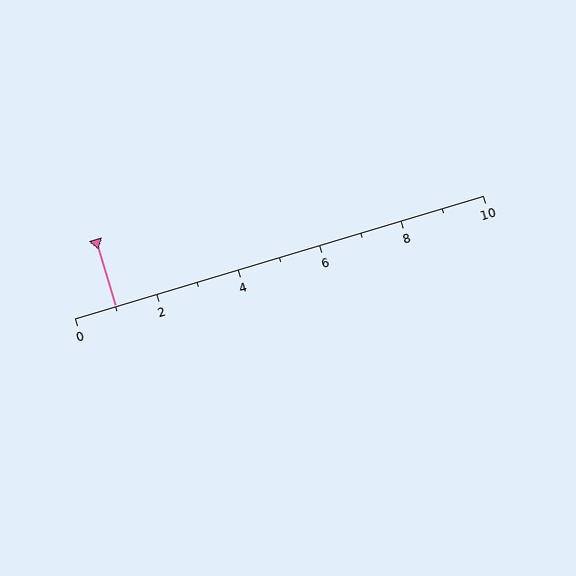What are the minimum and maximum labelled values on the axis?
The axis runs from 0 to 10.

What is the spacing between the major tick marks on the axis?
The major ticks are spaced 2 apart.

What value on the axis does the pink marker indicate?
The marker indicates approximately 1.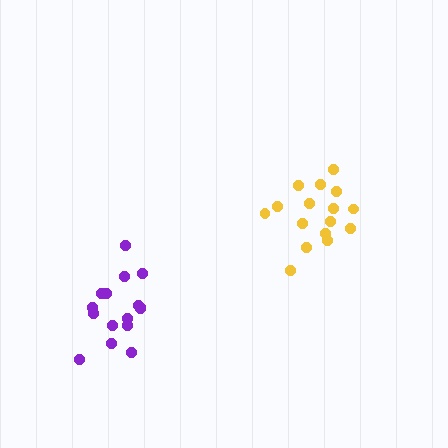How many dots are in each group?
Group 1: 16 dots, Group 2: 16 dots (32 total).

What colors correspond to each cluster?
The clusters are colored: purple, yellow.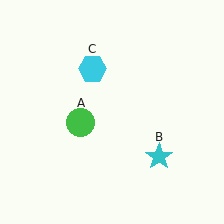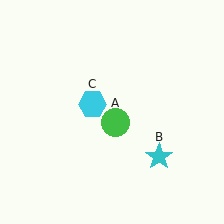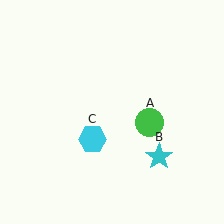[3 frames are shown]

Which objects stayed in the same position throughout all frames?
Cyan star (object B) remained stationary.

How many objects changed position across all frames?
2 objects changed position: green circle (object A), cyan hexagon (object C).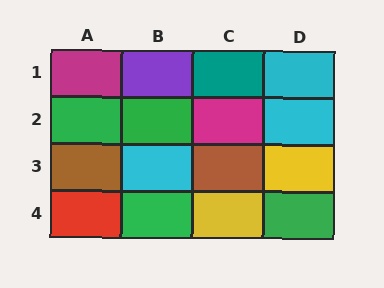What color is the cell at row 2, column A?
Green.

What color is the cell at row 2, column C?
Magenta.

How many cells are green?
4 cells are green.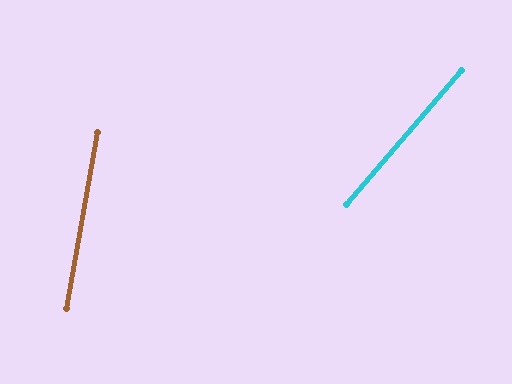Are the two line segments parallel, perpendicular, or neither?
Neither parallel nor perpendicular — they differ by about 31°.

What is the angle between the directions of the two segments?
Approximately 31 degrees.